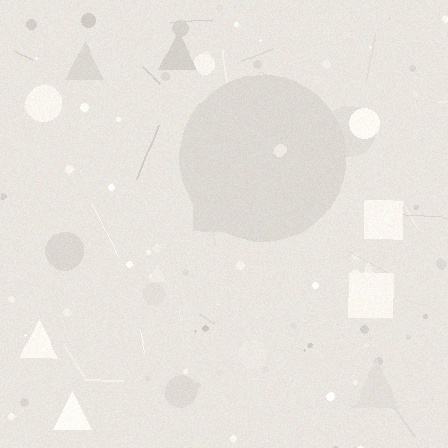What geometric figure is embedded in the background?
A circle is embedded in the background.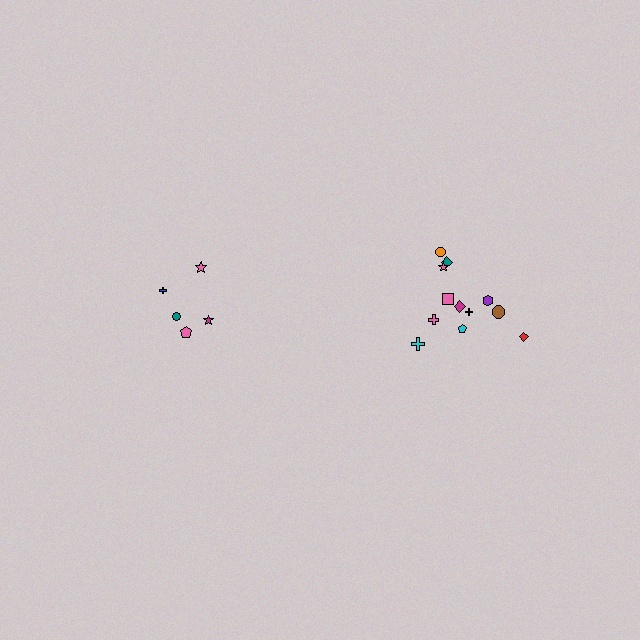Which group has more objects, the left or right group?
The right group.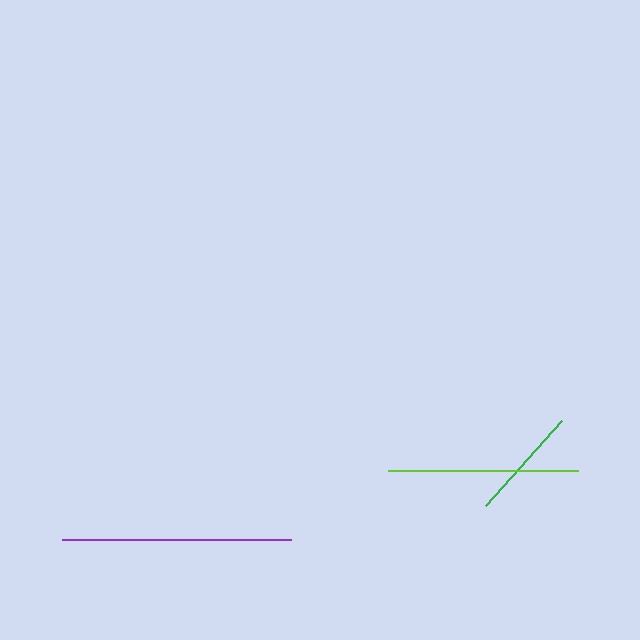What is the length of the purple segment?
The purple segment is approximately 229 pixels long.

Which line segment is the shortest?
The green line is the shortest at approximately 114 pixels.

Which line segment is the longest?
The purple line is the longest at approximately 229 pixels.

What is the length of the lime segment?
The lime segment is approximately 190 pixels long.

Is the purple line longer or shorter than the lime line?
The purple line is longer than the lime line.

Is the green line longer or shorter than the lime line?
The lime line is longer than the green line.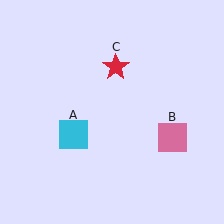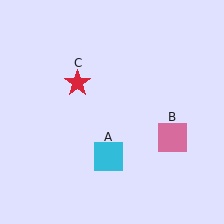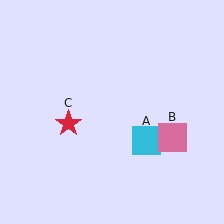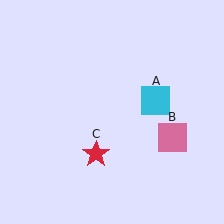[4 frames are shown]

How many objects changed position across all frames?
2 objects changed position: cyan square (object A), red star (object C).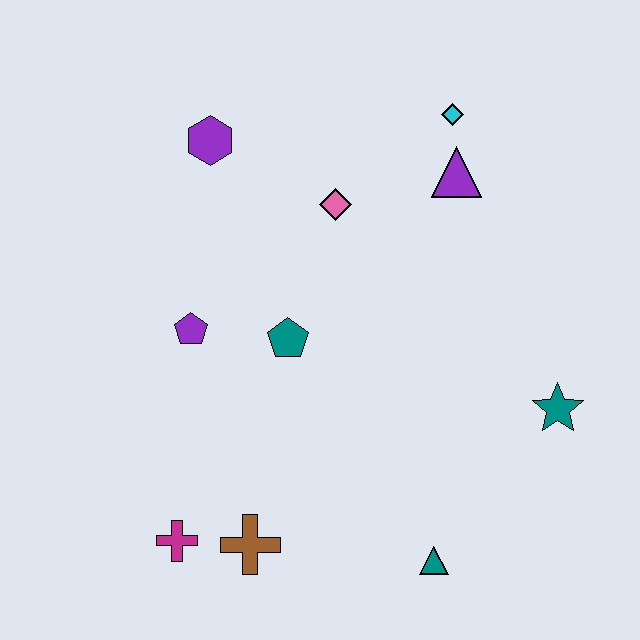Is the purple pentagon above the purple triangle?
No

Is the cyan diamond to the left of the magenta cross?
No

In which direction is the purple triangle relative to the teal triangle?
The purple triangle is above the teal triangle.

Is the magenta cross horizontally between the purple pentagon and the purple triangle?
No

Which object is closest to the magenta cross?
The brown cross is closest to the magenta cross.